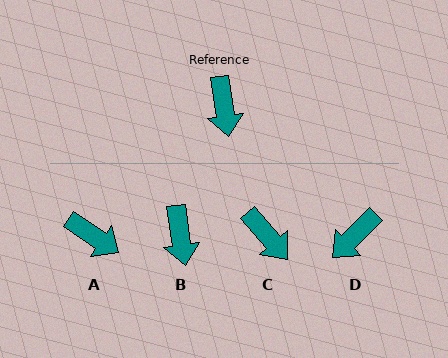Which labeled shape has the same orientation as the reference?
B.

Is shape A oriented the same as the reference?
No, it is off by about 47 degrees.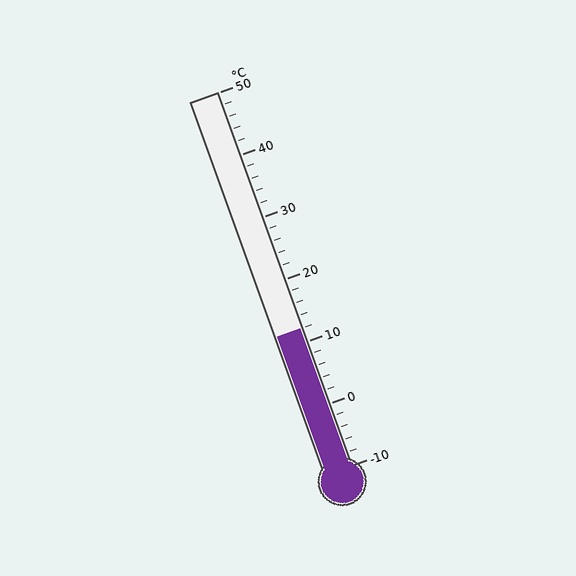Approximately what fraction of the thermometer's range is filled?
The thermometer is filled to approximately 35% of its range.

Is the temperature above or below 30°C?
The temperature is below 30°C.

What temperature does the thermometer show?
The thermometer shows approximately 12°C.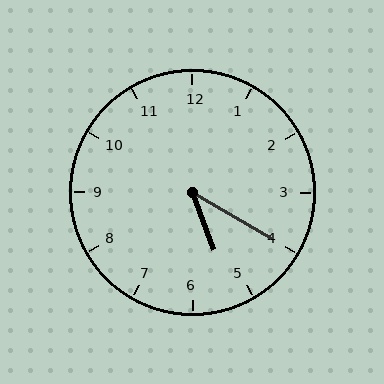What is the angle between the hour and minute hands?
Approximately 40 degrees.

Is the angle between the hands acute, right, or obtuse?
It is acute.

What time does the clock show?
5:20.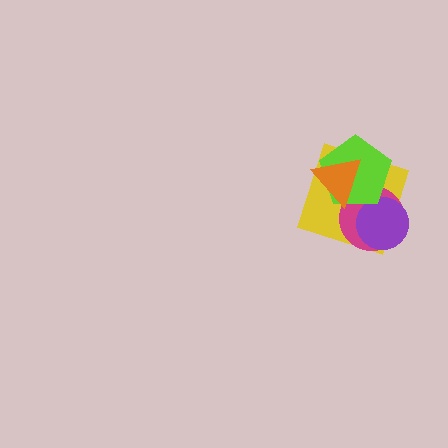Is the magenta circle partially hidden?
Yes, it is partially covered by another shape.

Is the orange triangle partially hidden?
No, no other shape covers it.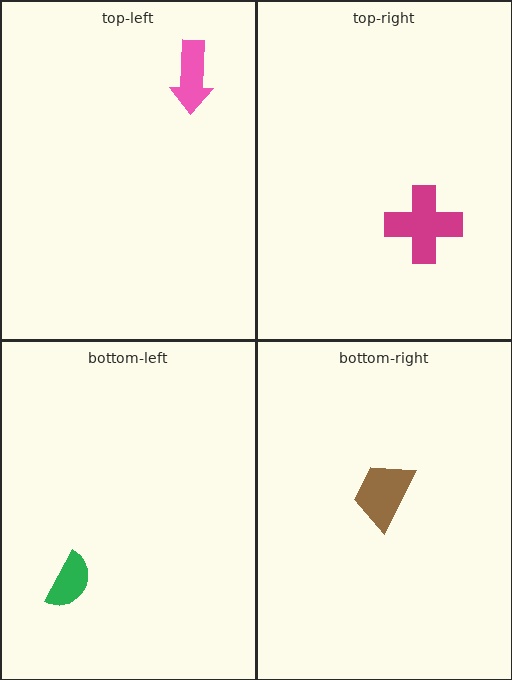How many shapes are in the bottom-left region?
1.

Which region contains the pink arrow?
The top-left region.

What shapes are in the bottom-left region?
The green semicircle.